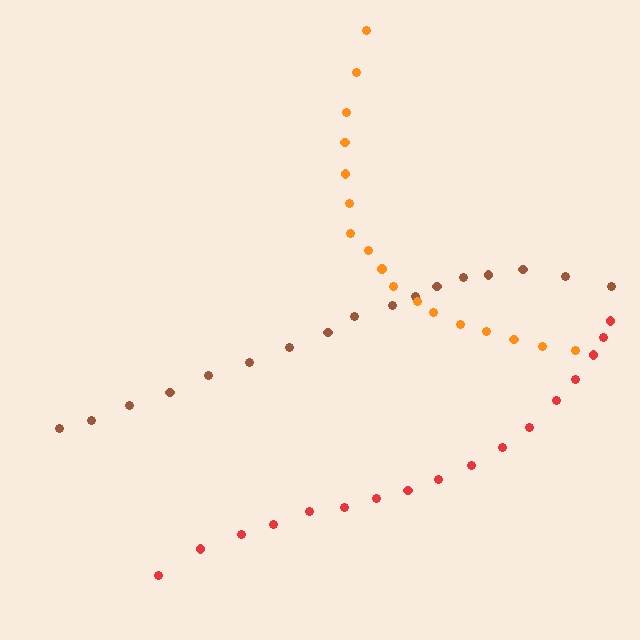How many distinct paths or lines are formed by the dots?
There are 3 distinct paths.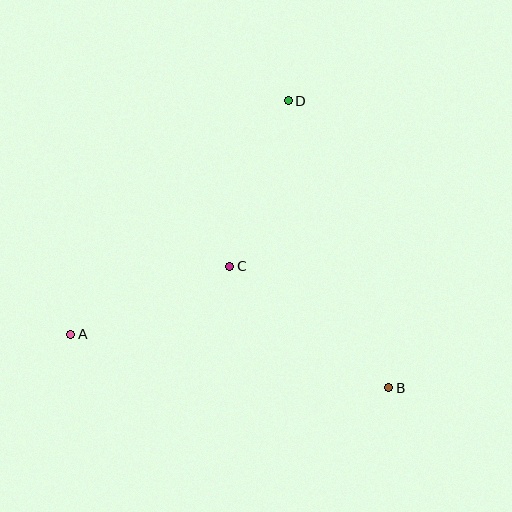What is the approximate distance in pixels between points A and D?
The distance between A and D is approximately 319 pixels.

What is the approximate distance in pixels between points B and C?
The distance between B and C is approximately 200 pixels.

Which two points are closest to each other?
Points A and C are closest to each other.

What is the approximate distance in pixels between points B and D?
The distance between B and D is approximately 304 pixels.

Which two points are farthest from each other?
Points A and B are farthest from each other.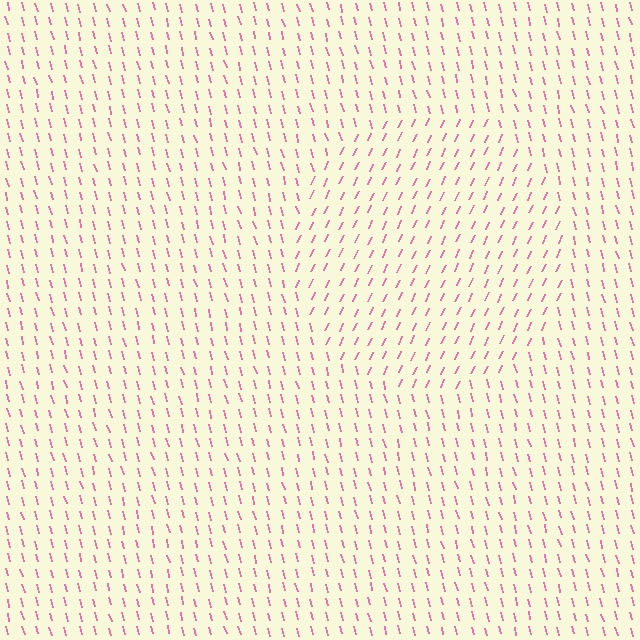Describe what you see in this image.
The image is filled with small pink line segments. A circle region in the image has lines oriented differently from the surrounding lines, creating a visible texture boundary.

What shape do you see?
I see a circle.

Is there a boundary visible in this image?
Yes, there is a texture boundary formed by a change in line orientation.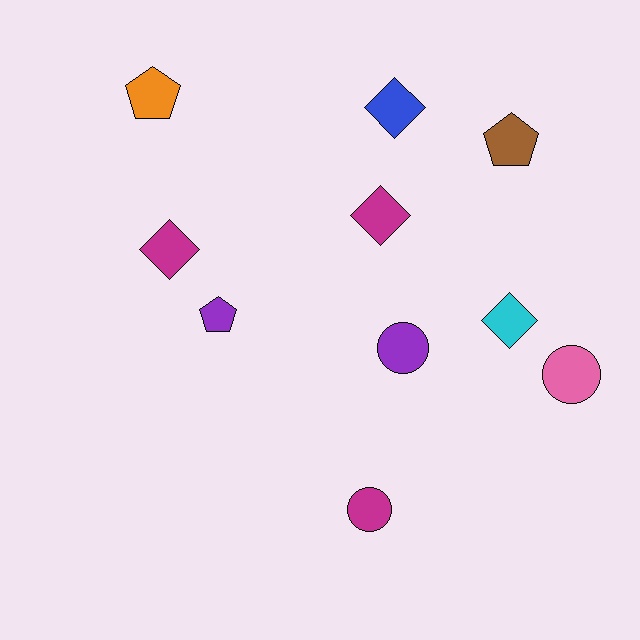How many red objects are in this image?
There are no red objects.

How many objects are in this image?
There are 10 objects.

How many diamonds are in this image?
There are 4 diamonds.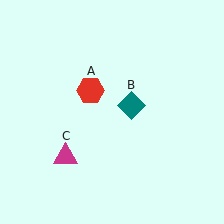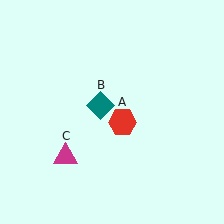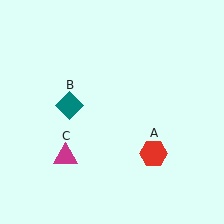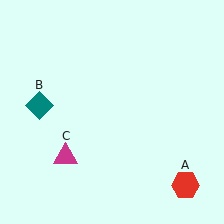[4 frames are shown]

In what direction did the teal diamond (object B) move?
The teal diamond (object B) moved left.